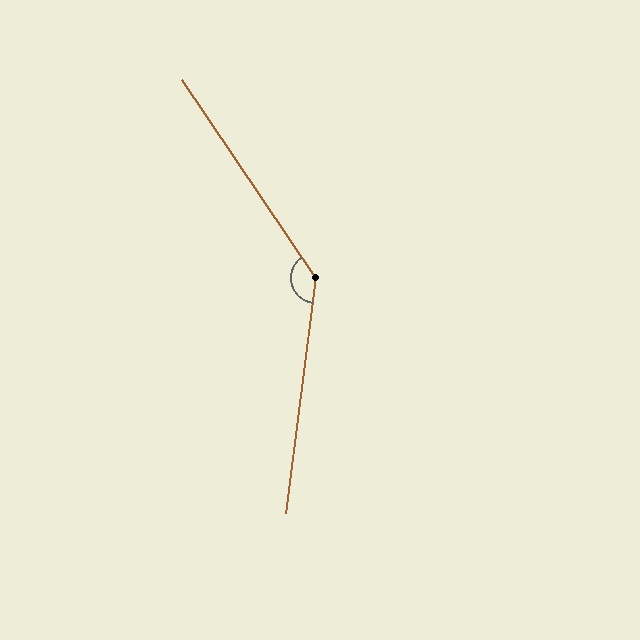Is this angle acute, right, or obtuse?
It is obtuse.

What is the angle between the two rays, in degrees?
Approximately 139 degrees.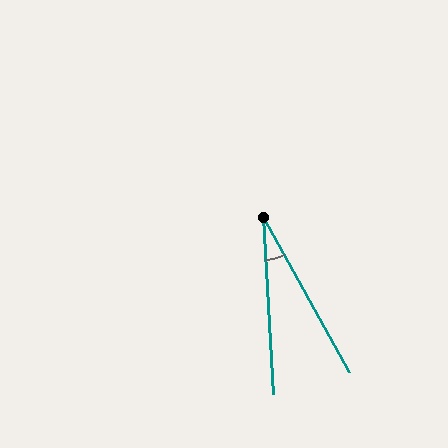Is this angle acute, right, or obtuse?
It is acute.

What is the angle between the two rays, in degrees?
Approximately 26 degrees.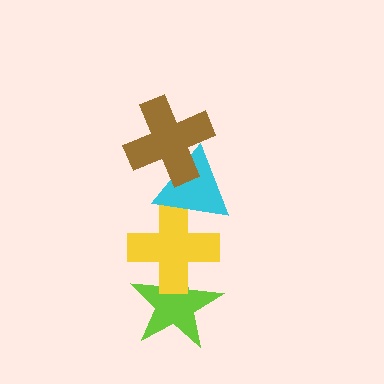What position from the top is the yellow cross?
The yellow cross is 3rd from the top.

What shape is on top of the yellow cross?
The cyan triangle is on top of the yellow cross.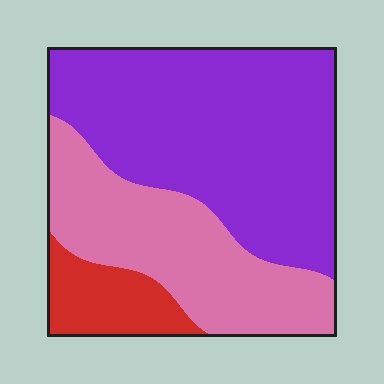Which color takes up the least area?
Red, at roughly 10%.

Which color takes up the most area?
Purple, at roughly 55%.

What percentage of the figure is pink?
Pink covers about 35% of the figure.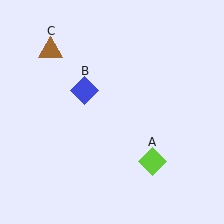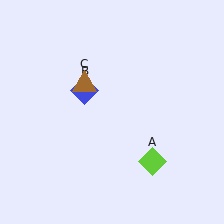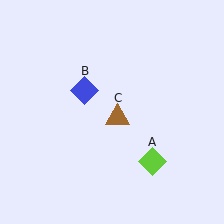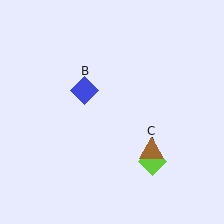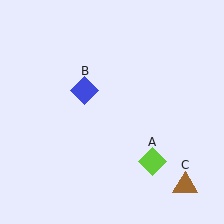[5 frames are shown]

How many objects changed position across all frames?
1 object changed position: brown triangle (object C).